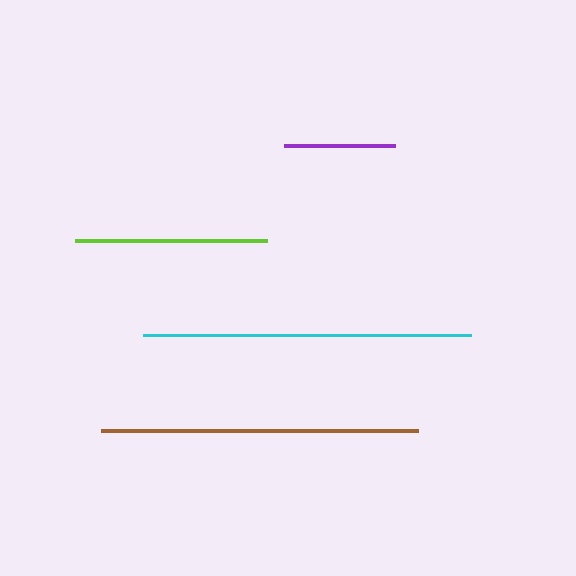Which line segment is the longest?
The cyan line is the longest at approximately 328 pixels.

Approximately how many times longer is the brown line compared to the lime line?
The brown line is approximately 1.7 times the length of the lime line.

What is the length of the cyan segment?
The cyan segment is approximately 328 pixels long.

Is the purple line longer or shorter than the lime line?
The lime line is longer than the purple line.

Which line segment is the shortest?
The purple line is the shortest at approximately 111 pixels.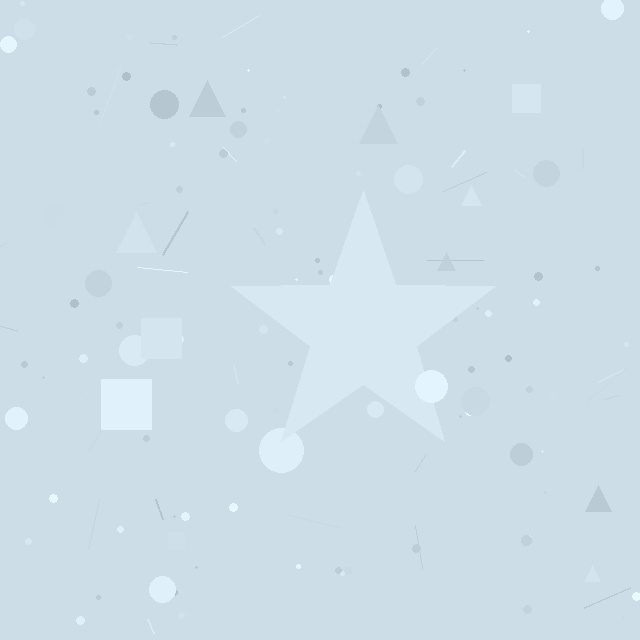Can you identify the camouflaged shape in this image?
The camouflaged shape is a star.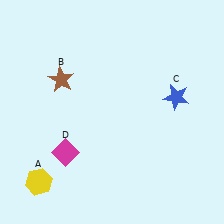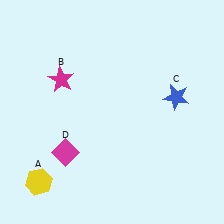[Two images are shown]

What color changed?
The star (B) changed from brown in Image 1 to magenta in Image 2.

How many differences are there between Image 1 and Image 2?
There is 1 difference between the two images.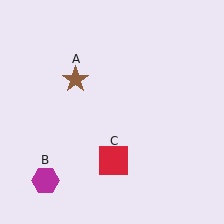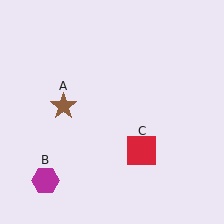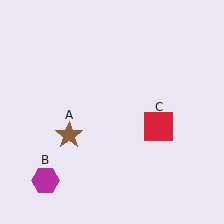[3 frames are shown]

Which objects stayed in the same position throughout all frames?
Magenta hexagon (object B) remained stationary.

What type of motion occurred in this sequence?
The brown star (object A), red square (object C) rotated counterclockwise around the center of the scene.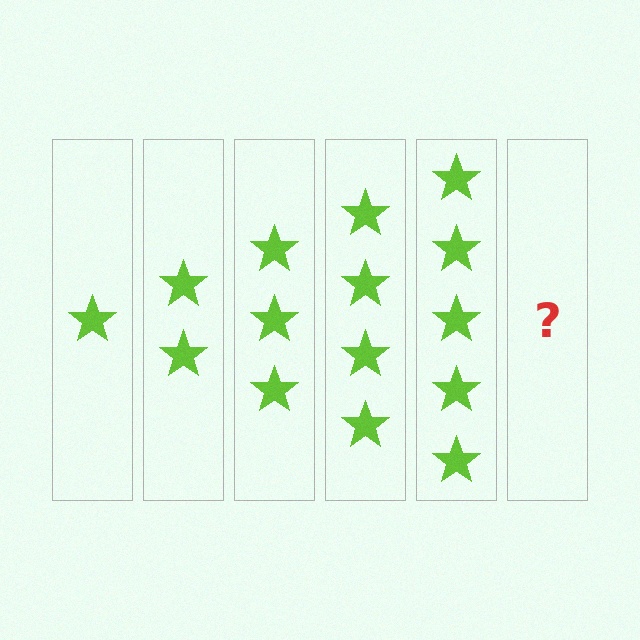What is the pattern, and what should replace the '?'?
The pattern is that each step adds one more star. The '?' should be 6 stars.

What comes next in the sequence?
The next element should be 6 stars.